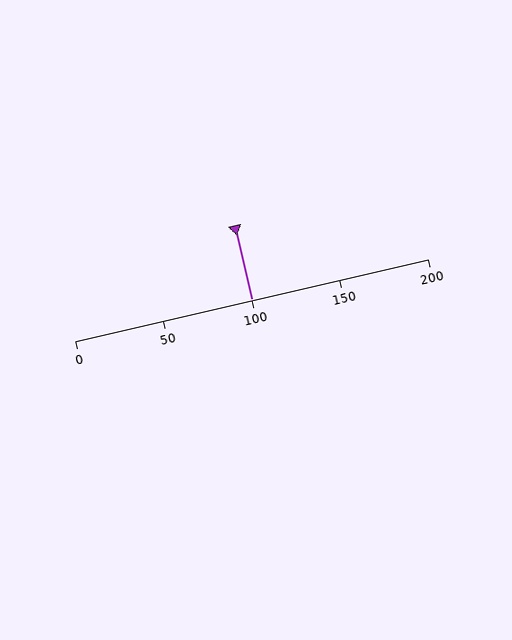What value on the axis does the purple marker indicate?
The marker indicates approximately 100.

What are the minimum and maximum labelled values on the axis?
The axis runs from 0 to 200.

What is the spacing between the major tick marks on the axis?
The major ticks are spaced 50 apart.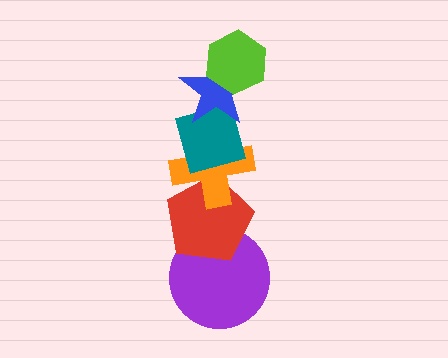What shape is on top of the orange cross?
The teal diamond is on top of the orange cross.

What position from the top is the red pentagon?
The red pentagon is 5th from the top.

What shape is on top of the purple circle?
The red pentagon is on top of the purple circle.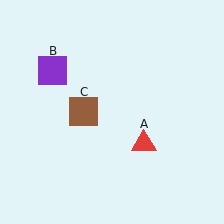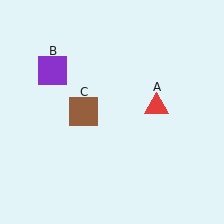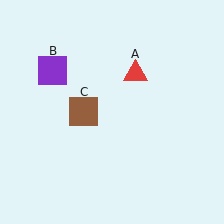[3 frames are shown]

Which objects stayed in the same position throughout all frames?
Purple square (object B) and brown square (object C) remained stationary.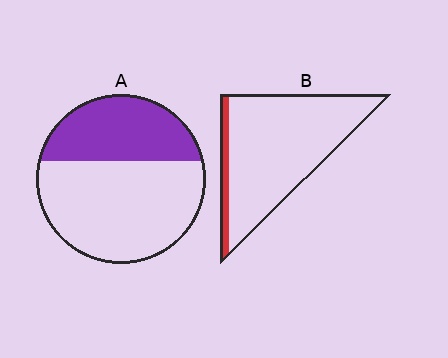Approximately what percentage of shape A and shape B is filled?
A is approximately 35% and B is approximately 10%.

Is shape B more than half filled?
No.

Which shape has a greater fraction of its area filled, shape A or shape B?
Shape A.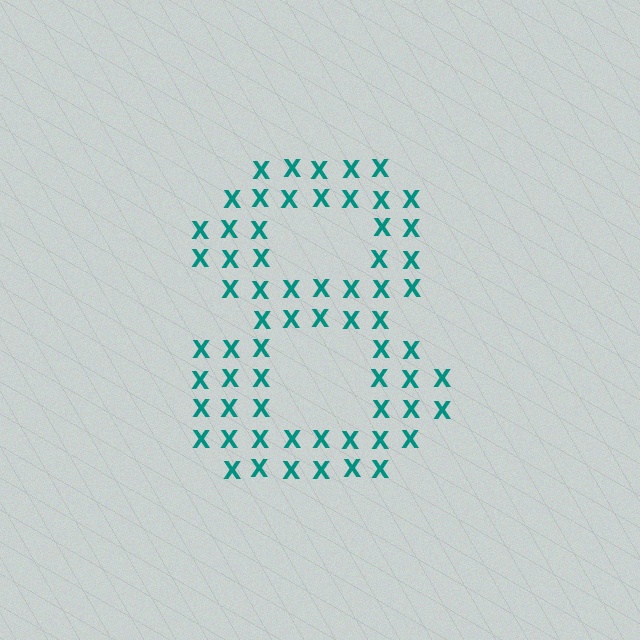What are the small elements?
The small elements are letter X's.